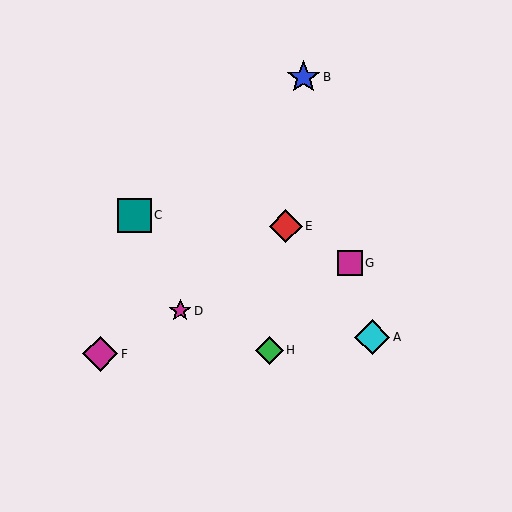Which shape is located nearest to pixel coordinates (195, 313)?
The magenta star (labeled D) at (180, 311) is nearest to that location.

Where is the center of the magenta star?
The center of the magenta star is at (180, 311).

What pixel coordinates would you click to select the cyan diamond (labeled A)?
Click at (372, 337) to select the cyan diamond A.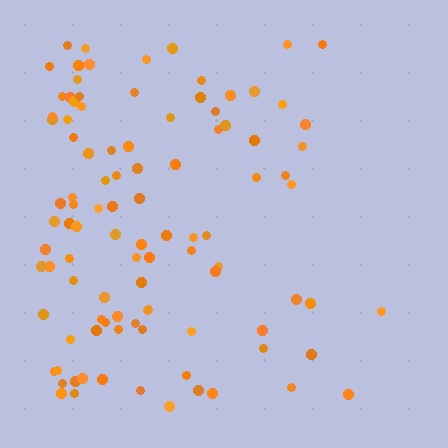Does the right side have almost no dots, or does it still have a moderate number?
Still a moderate number, just noticeably fewer than the left.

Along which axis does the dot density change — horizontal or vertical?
Horizontal.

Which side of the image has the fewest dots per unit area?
The right.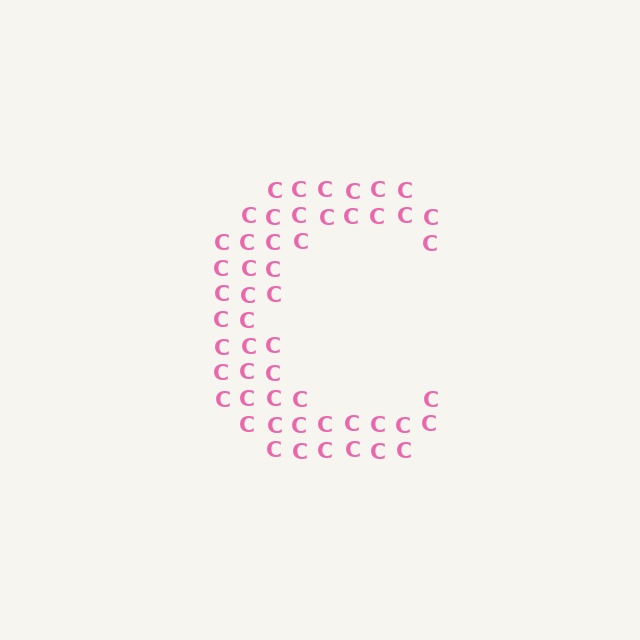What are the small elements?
The small elements are letter C's.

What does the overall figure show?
The overall figure shows the letter C.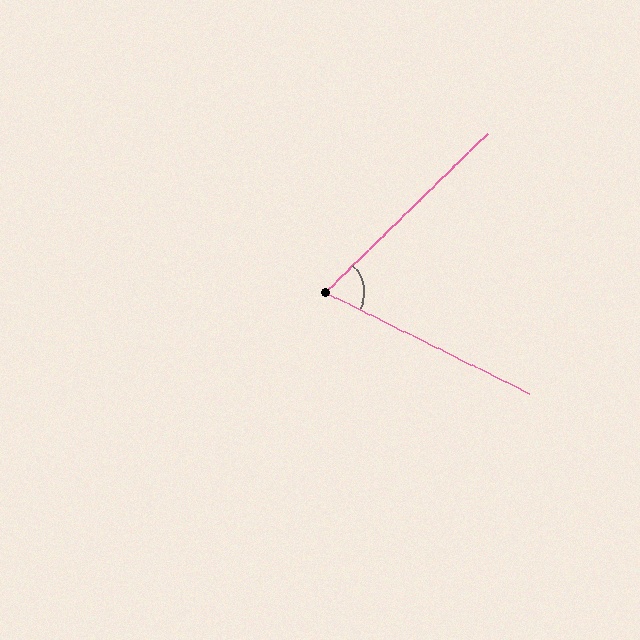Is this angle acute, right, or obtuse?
It is acute.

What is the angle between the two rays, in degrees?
Approximately 71 degrees.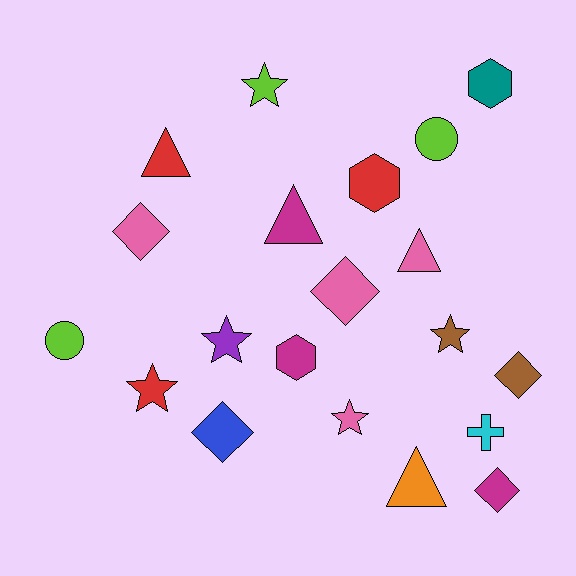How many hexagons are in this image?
There are 3 hexagons.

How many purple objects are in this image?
There is 1 purple object.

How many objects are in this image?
There are 20 objects.